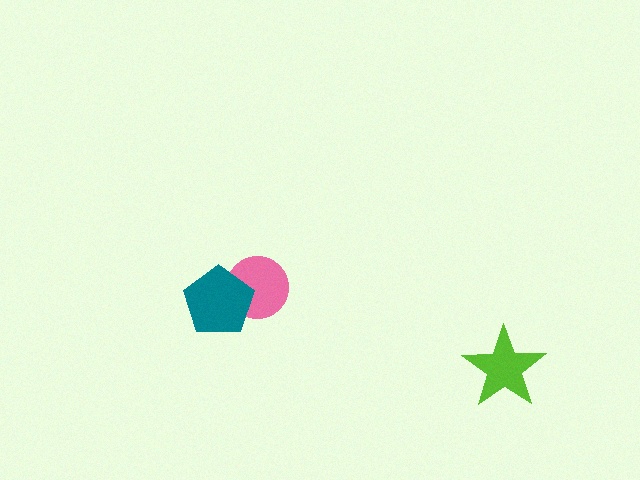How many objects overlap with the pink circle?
1 object overlaps with the pink circle.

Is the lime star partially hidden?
No, no other shape covers it.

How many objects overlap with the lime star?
0 objects overlap with the lime star.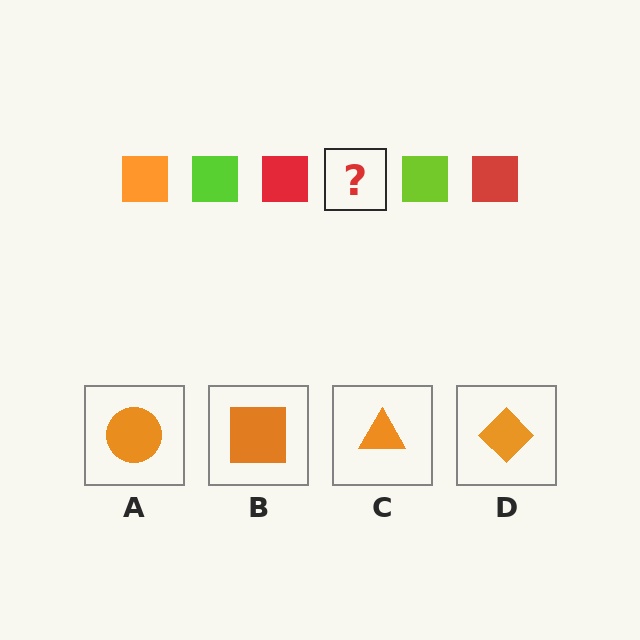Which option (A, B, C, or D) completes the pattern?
B.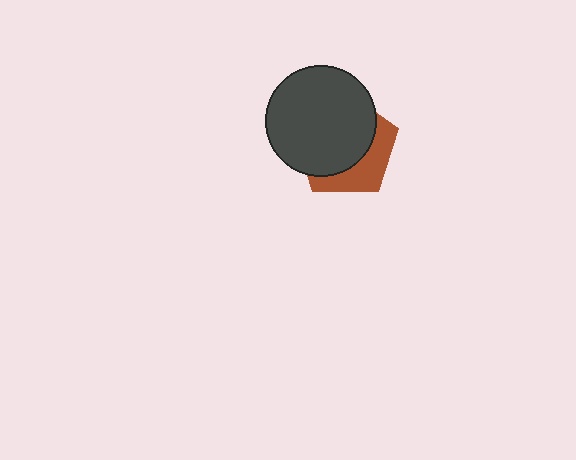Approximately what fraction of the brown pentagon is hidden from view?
Roughly 66% of the brown pentagon is hidden behind the dark gray circle.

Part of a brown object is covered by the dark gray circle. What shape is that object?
It is a pentagon.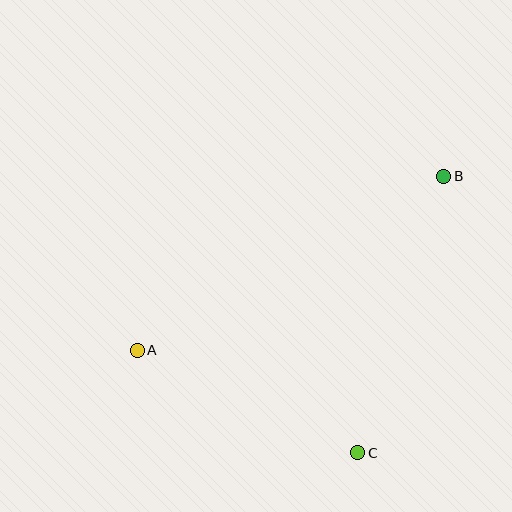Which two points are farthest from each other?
Points A and B are farthest from each other.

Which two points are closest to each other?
Points A and C are closest to each other.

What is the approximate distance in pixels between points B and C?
The distance between B and C is approximately 289 pixels.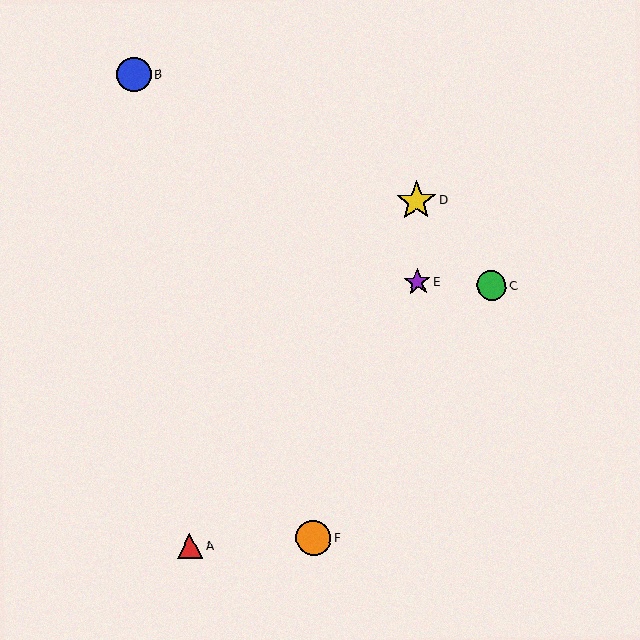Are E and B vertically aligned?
No, E is at x≈418 and B is at x≈134.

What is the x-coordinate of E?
Object E is at x≈418.